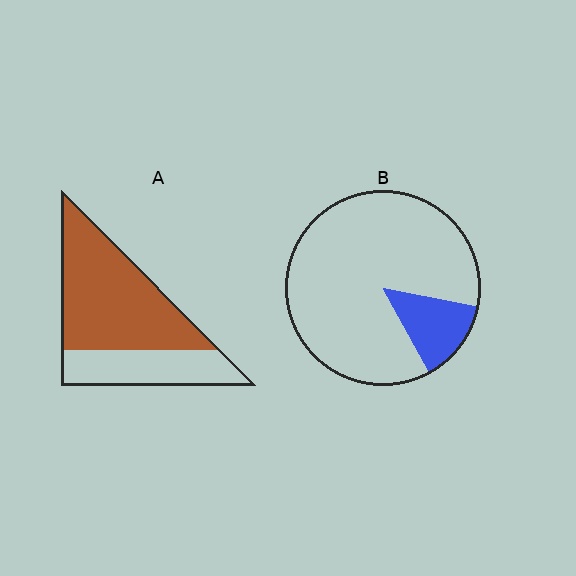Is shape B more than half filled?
No.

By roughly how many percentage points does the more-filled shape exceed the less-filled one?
By roughly 55 percentage points (A over B).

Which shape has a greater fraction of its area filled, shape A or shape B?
Shape A.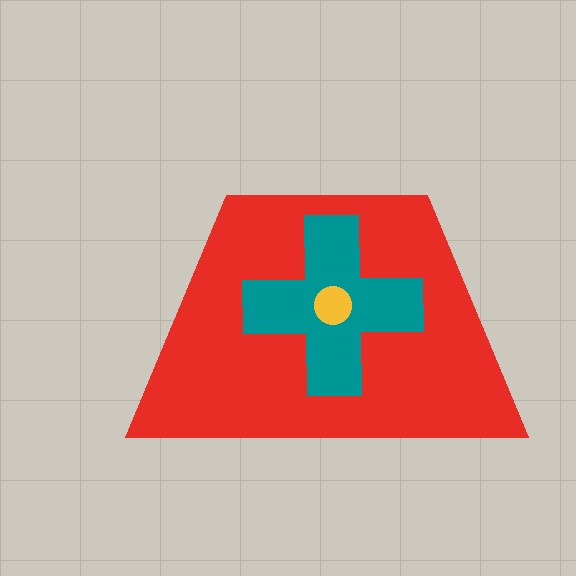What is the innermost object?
The yellow circle.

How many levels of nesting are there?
3.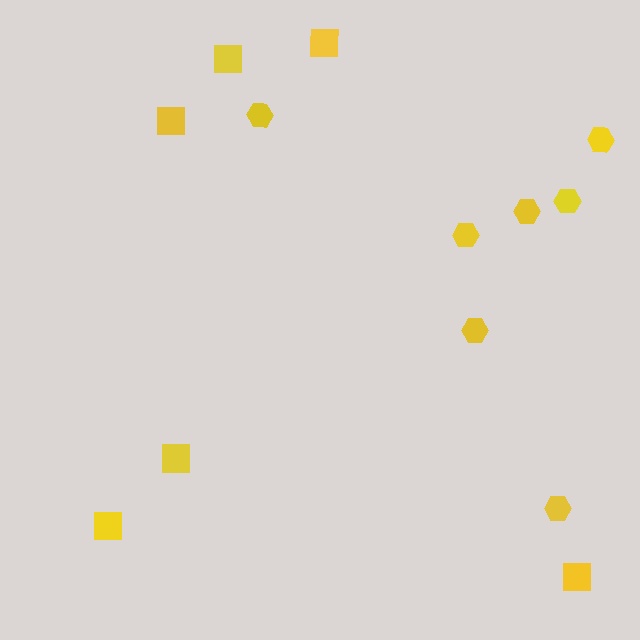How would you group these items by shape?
There are 2 groups: one group of squares (6) and one group of hexagons (7).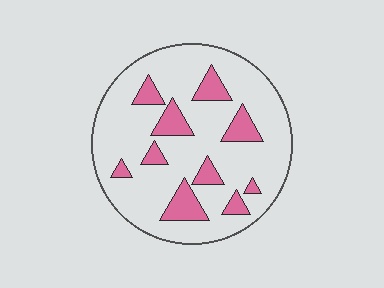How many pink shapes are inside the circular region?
10.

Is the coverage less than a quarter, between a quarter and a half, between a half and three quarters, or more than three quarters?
Less than a quarter.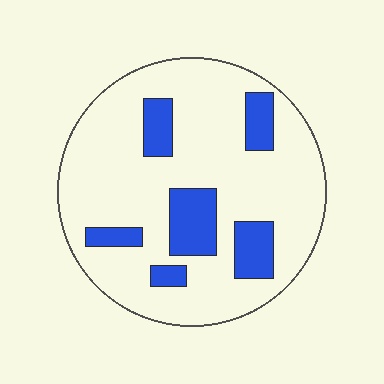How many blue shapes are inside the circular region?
6.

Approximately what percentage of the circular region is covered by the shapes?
Approximately 20%.